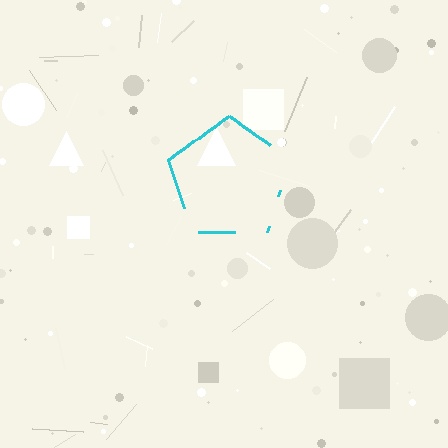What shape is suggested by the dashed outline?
The dashed outline suggests a pentagon.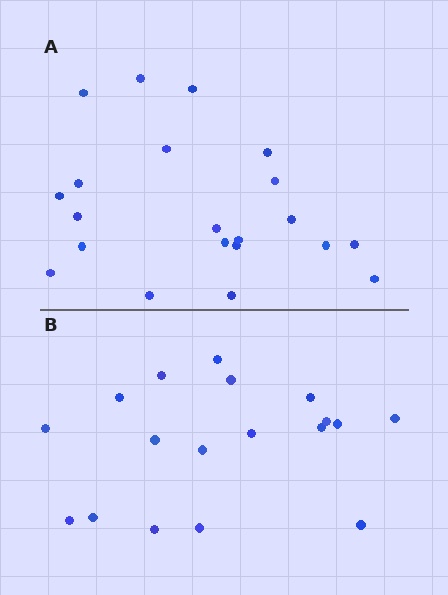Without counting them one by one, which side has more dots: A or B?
Region A (the top region) has more dots.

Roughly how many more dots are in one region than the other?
Region A has just a few more — roughly 2 or 3 more dots than region B.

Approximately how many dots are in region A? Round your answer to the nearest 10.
About 20 dots. (The exact count is 21, which rounds to 20.)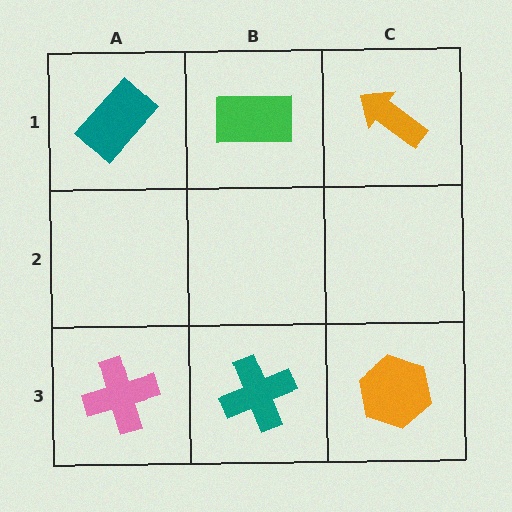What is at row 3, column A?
A pink cross.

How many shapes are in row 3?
3 shapes.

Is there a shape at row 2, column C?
No, that cell is empty.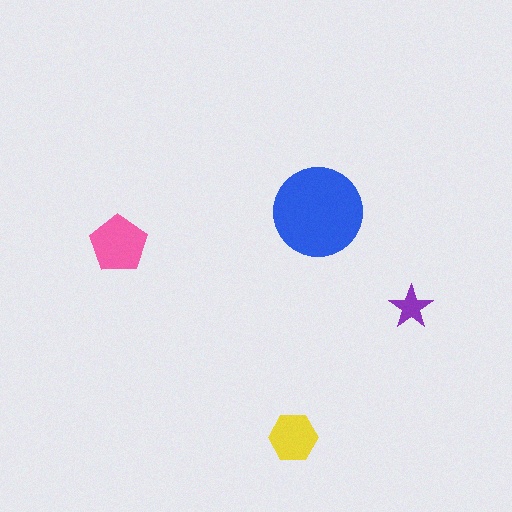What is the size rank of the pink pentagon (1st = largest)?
2nd.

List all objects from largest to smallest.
The blue circle, the pink pentagon, the yellow hexagon, the purple star.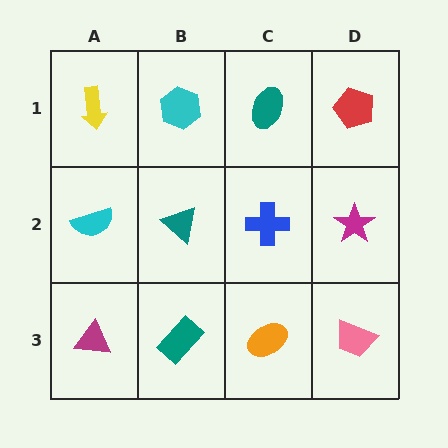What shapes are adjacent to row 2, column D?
A red pentagon (row 1, column D), a pink trapezoid (row 3, column D), a blue cross (row 2, column C).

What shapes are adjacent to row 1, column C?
A blue cross (row 2, column C), a cyan hexagon (row 1, column B), a red pentagon (row 1, column D).